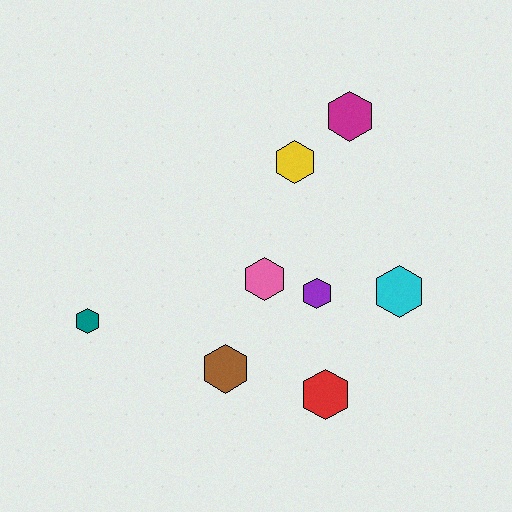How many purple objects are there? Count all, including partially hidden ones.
There is 1 purple object.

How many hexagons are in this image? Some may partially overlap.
There are 8 hexagons.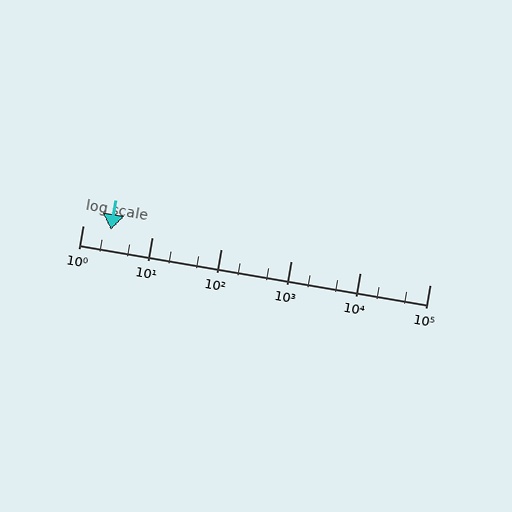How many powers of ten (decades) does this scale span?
The scale spans 5 decades, from 1 to 100000.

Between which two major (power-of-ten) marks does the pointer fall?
The pointer is between 1 and 10.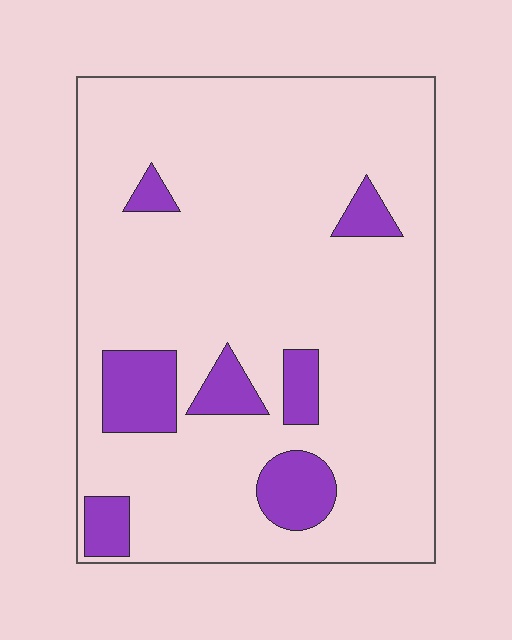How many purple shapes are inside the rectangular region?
7.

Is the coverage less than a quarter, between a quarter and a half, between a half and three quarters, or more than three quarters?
Less than a quarter.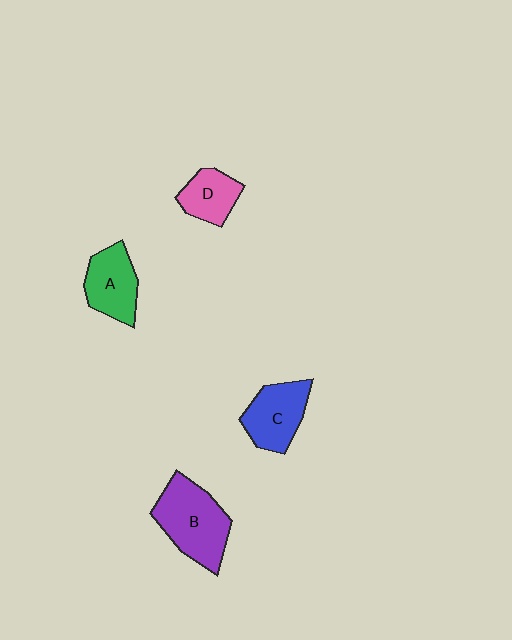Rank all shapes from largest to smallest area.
From largest to smallest: B (purple), C (blue), A (green), D (pink).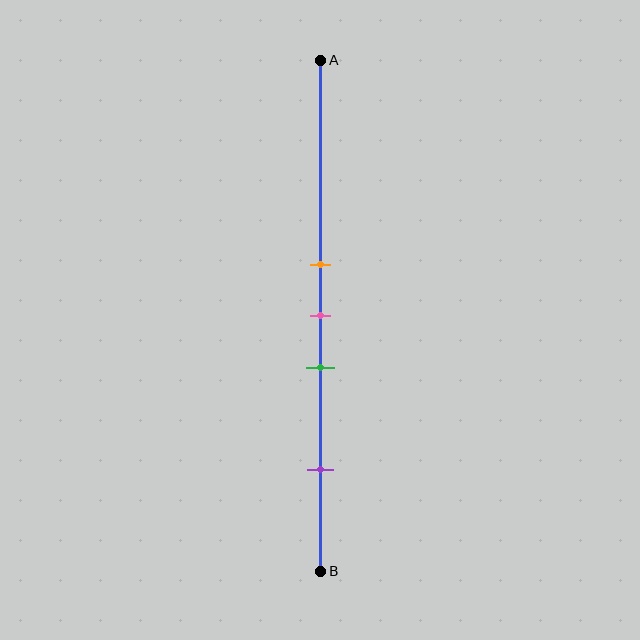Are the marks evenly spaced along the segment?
No, the marks are not evenly spaced.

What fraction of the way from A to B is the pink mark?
The pink mark is approximately 50% (0.5) of the way from A to B.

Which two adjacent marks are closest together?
The orange and pink marks are the closest adjacent pair.